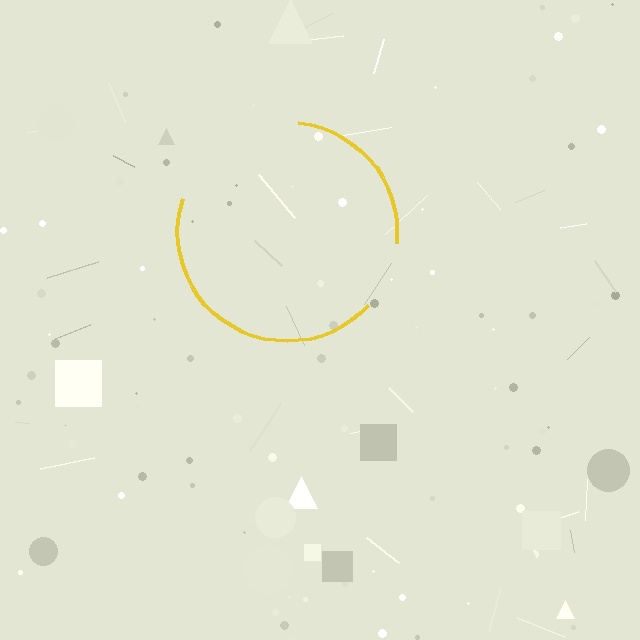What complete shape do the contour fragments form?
The contour fragments form a circle.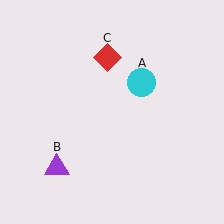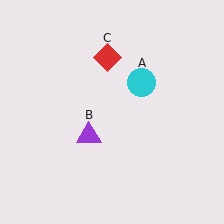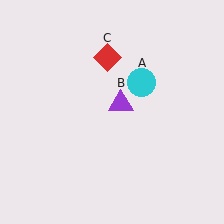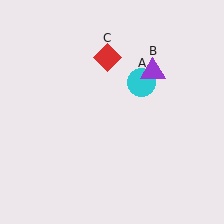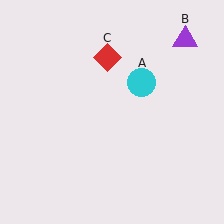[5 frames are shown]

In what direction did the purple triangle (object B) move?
The purple triangle (object B) moved up and to the right.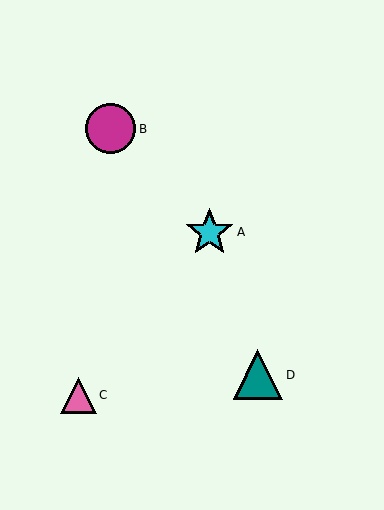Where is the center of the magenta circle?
The center of the magenta circle is at (111, 129).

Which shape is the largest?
The magenta circle (labeled B) is the largest.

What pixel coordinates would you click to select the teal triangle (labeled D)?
Click at (258, 375) to select the teal triangle D.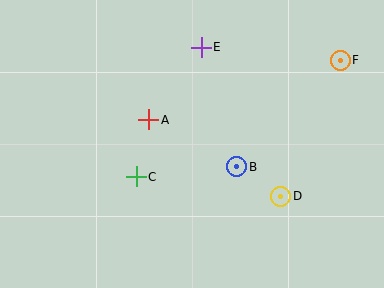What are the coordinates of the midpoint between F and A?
The midpoint between F and A is at (244, 90).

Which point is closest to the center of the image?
Point A at (149, 120) is closest to the center.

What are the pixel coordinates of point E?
Point E is at (201, 47).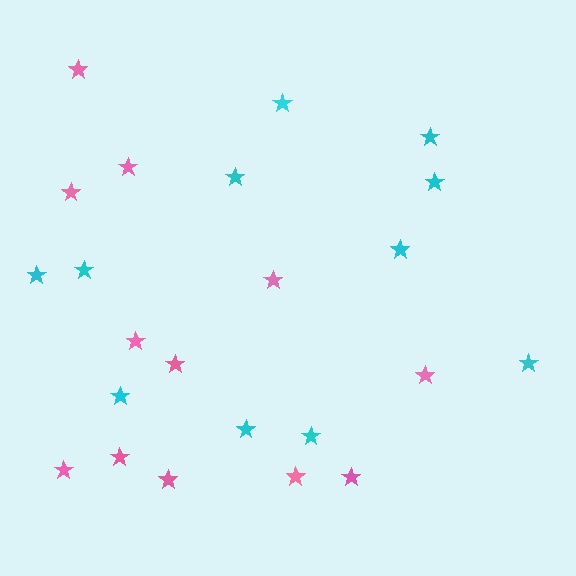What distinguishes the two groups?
There are 2 groups: one group of cyan stars (11) and one group of pink stars (12).